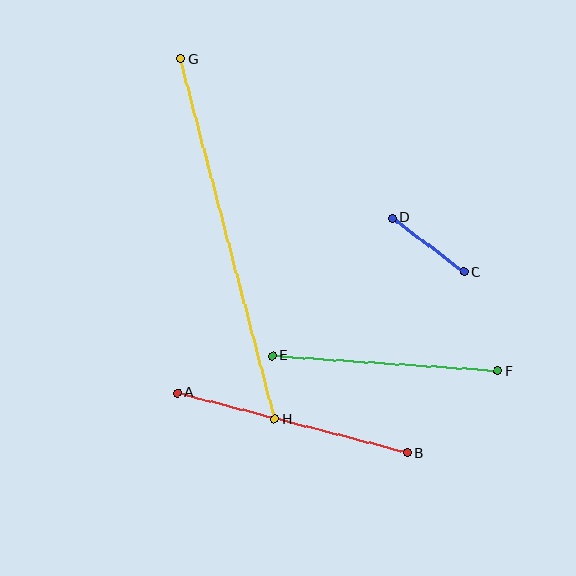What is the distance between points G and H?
The distance is approximately 373 pixels.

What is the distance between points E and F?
The distance is approximately 226 pixels.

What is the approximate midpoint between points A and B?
The midpoint is at approximately (293, 423) pixels.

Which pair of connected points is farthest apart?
Points G and H are farthest apart.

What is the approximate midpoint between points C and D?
The midpoint is at approximately (428, 245) pixels.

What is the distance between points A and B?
The distance is approximately 238 pixels.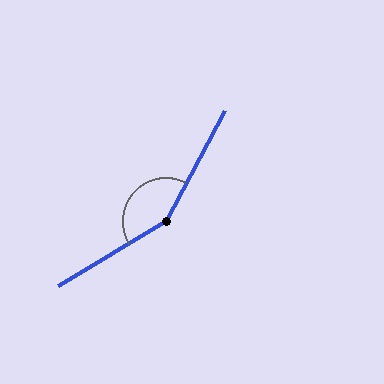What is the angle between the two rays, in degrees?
Approximately 149 degrees.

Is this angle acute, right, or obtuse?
It is obtuse.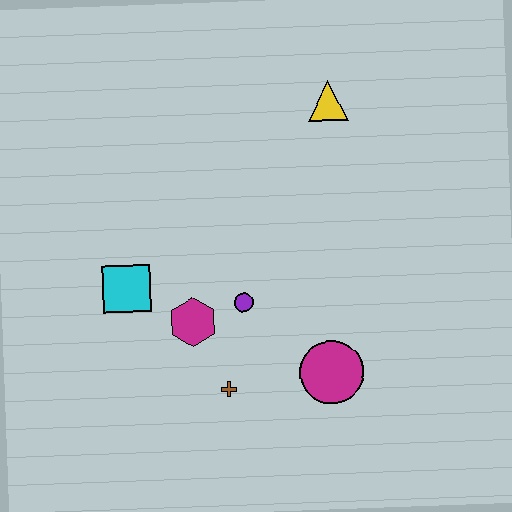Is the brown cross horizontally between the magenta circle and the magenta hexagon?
Yes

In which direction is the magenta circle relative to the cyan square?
The magenta circle is to the right of the cyan square.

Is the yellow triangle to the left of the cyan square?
No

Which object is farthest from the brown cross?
The yellow triangle is farthest from the brown cross.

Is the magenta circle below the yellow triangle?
Yes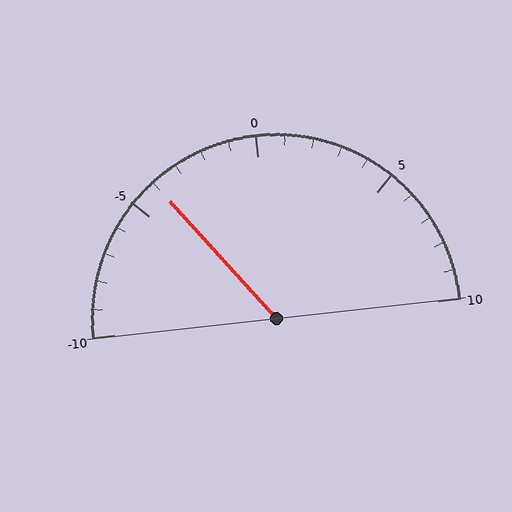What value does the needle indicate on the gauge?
The needle indicates approximately -4.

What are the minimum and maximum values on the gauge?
The gauge ranges from -10 to 10.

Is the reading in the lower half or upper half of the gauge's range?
The reading is in the lower half of the range (-10 to 10).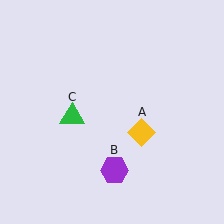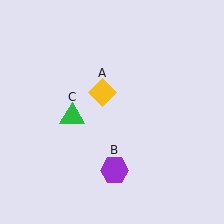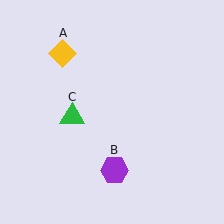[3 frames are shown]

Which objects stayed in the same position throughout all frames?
Purple hexagon (object B) and green triangle (object C) remained stationary.